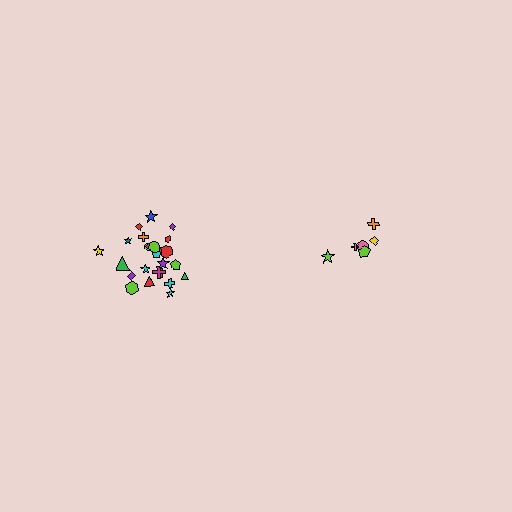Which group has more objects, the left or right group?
The left group.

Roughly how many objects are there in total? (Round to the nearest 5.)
Roughly 30 objects in total.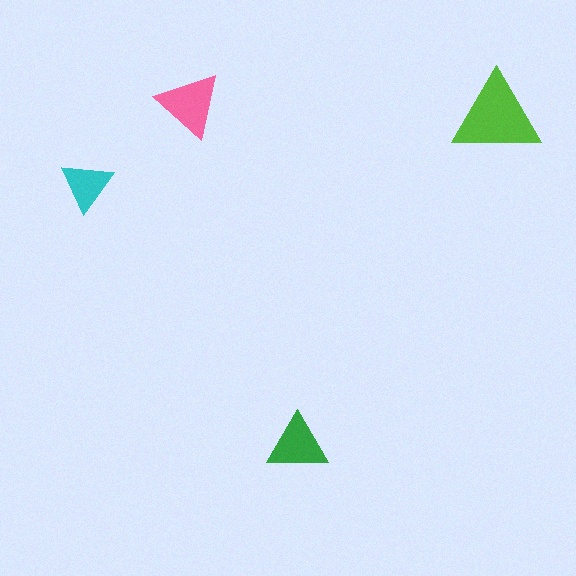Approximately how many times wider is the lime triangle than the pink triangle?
About 1.5 times wider.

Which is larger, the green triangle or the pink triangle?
The pink one.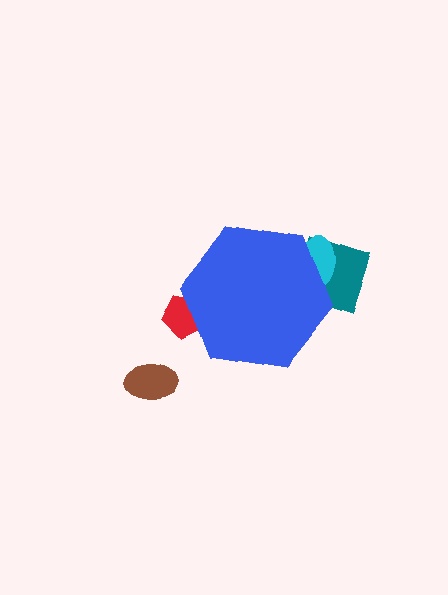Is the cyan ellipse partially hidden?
Yes, the cyan ellipse is partially hidden behind the blue hexagon.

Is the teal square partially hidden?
Yes, the teal square is partially hidden behind the blue hexagon.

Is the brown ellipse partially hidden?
No, the brown ellipse is fully visible.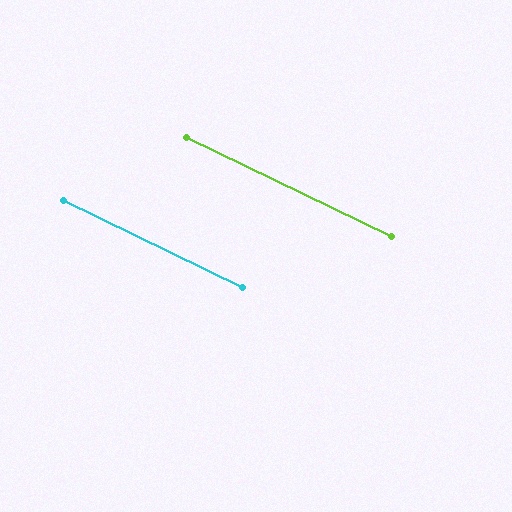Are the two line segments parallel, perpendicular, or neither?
Parallel — their directions differ by only 0.3°.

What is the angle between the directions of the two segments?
Approximately 0 degrees.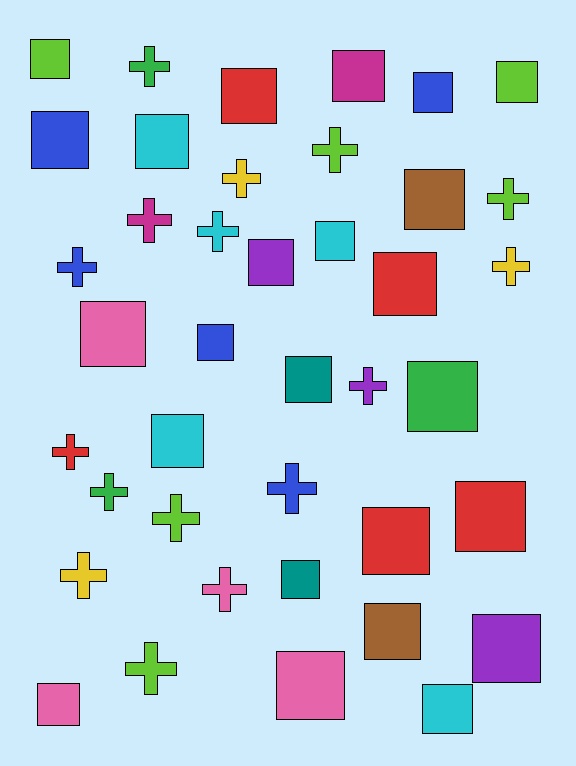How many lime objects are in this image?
There are 6 lime objects.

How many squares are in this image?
There are 24 squares.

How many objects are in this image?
There are 40 objects.